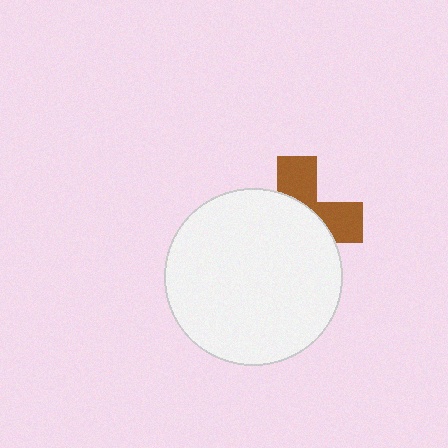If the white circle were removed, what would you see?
You would see the complete brown cross.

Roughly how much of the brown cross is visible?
A small part of it is visible (roughly 38%).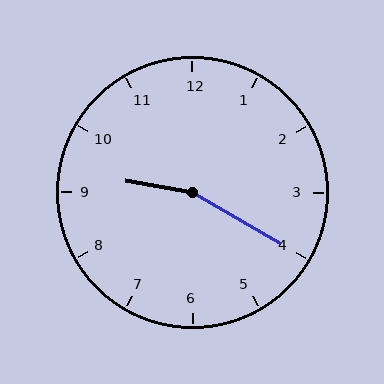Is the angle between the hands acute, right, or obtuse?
It is obtuse.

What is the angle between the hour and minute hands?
Approximately 160 degrees.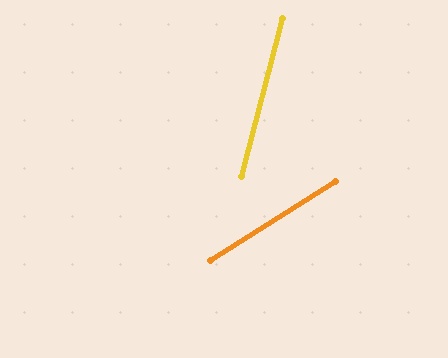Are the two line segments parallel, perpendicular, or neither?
Neither parallel nor perpendicular — they differ by about 44°.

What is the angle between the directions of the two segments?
Approximately 44 degrees.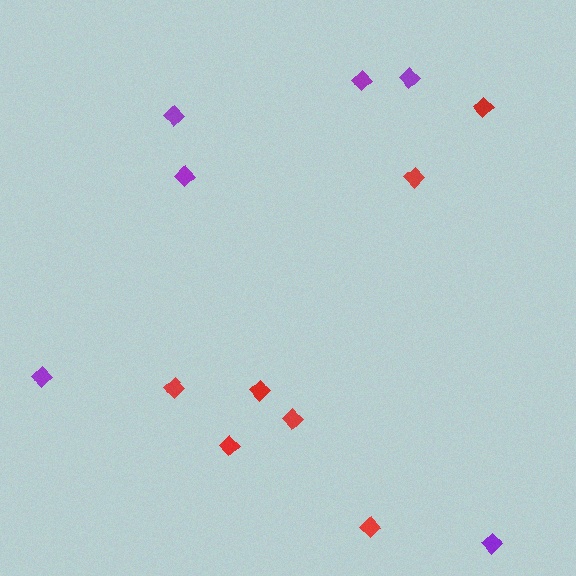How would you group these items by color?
There are 2 groups: one group of red diamonds (7) and one group of purple diamonds (6).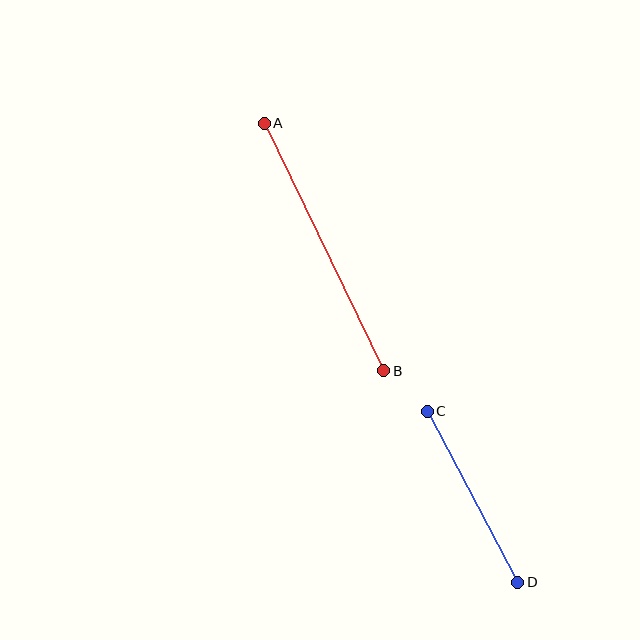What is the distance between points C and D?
The distance is approximately 194 pixels.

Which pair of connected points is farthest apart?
Points A and B are farthest apart.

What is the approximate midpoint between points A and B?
The midpoint is at approximately (324, 247) pixels.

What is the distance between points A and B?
The distance is approximately 275 pixels.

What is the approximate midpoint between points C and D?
The midpoint is at approximately (472, 497) pixels.